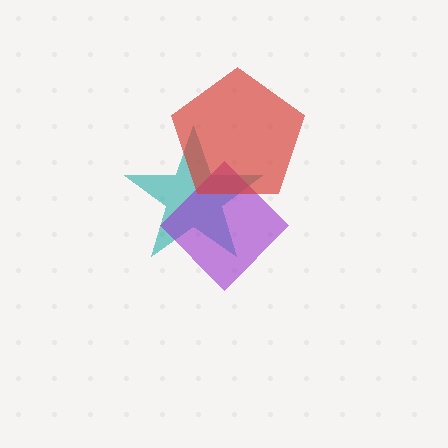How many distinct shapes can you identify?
There are 3 distinct shapes: a teal star, a purple diamond, a red pentagon.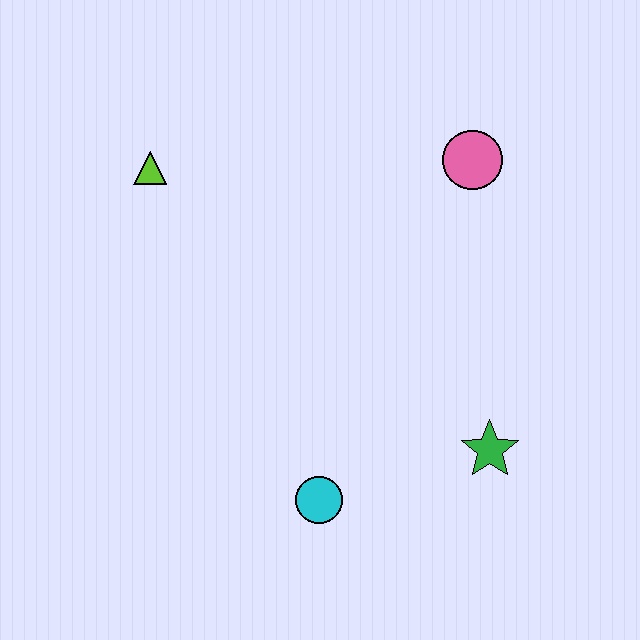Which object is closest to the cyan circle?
The green star is closest to the cyan circle.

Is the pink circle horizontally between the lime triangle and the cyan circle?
No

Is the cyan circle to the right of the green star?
No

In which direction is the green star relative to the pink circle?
The green star is below the pink circle.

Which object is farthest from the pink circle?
The cyan circle is farthest from the pink circle.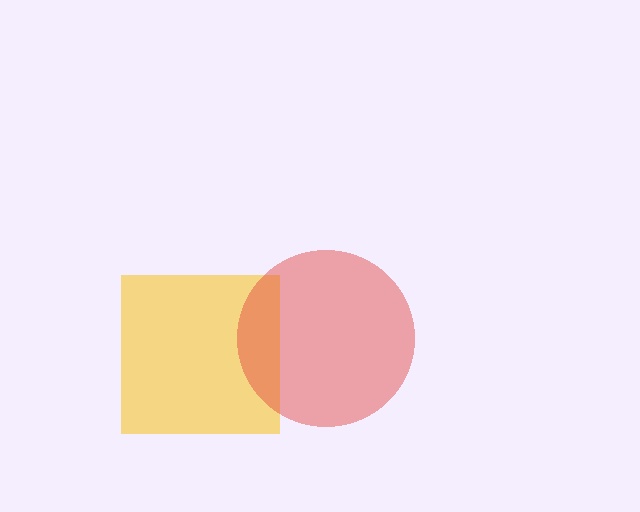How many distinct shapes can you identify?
There are 2 distinct shapes: a yellow square, a red circle.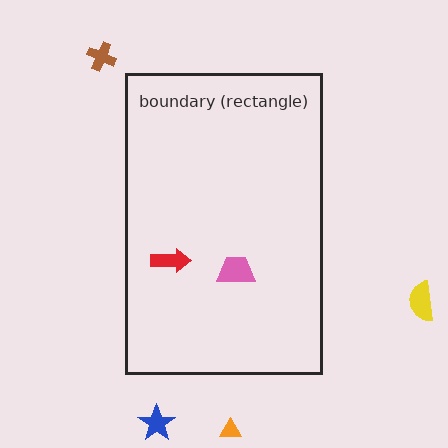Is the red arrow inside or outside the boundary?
Inside.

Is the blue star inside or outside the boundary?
Outside.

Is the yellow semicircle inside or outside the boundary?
Outside.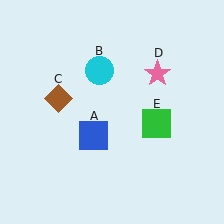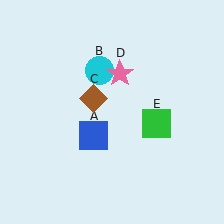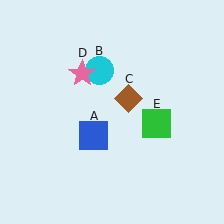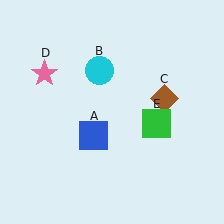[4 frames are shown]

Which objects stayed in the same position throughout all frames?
Blue square (object A) and cyan circle (object B) and green square (object E) remained stationary.